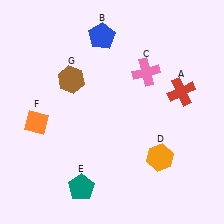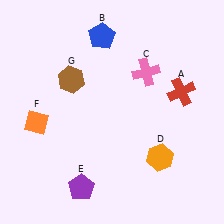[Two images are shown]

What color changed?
The pentagon (E) changed from teal in Image 1 to purple in Image 2.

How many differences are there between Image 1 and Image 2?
There is 1 difference between the two images.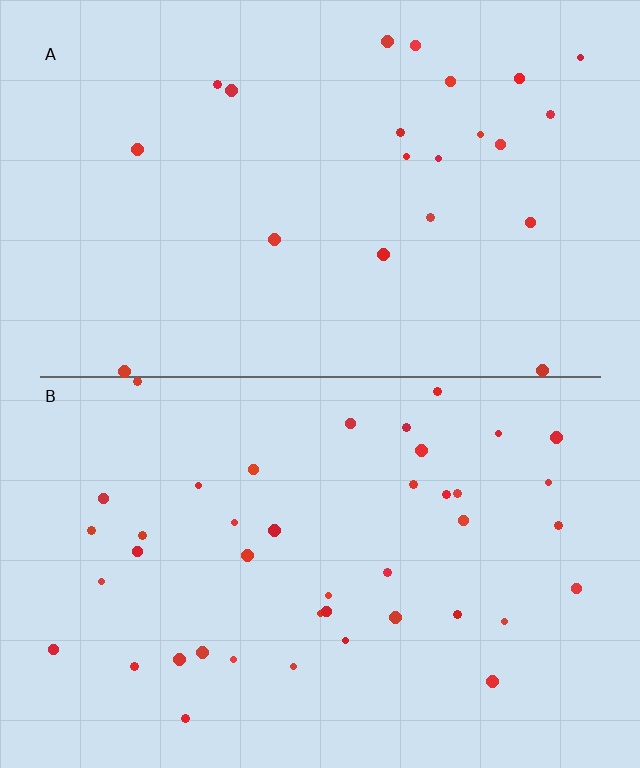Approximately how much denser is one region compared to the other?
Approximately 1.9× — region B over region A.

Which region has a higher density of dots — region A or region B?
B (the bottom).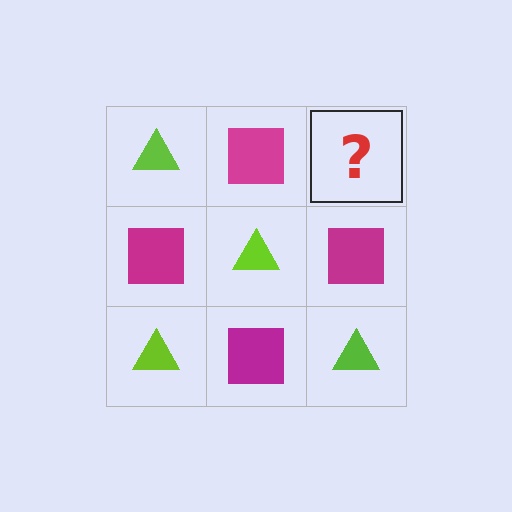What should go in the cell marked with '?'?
The missing cell should contain a lime triangle.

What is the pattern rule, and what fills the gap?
The rule is that it alternates lime triangle and magenta square in a checkerboard pattern. The gap should be filled with a lime triangle.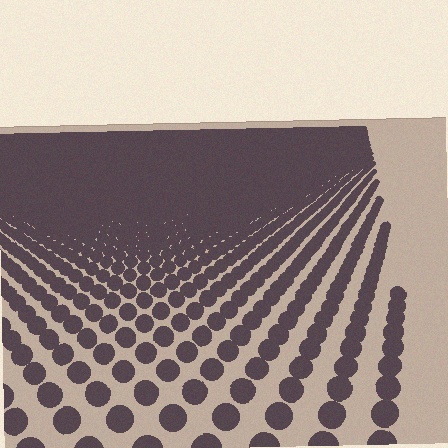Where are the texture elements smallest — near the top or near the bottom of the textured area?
Near the top.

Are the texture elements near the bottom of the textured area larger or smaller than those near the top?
Larger. Near the bottom, elements are closer to the viewer and appear at a bigger on-screen size.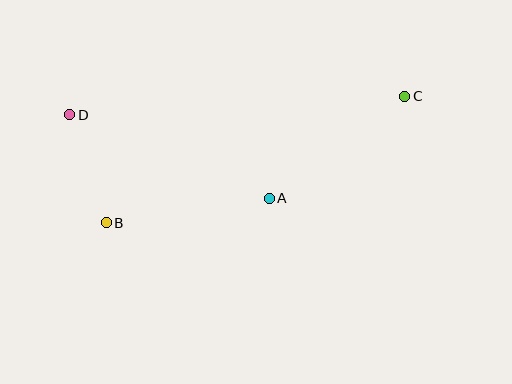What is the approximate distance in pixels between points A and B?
The distance between A and B is approximately 165 pixels.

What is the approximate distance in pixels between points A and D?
The distance between A and D is approximately 216 pixels.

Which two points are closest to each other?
Points B and D are closest to each other.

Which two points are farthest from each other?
Points C and D are farthest from each other.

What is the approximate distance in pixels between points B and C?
The distance between B and C is approximately 325 pixels.